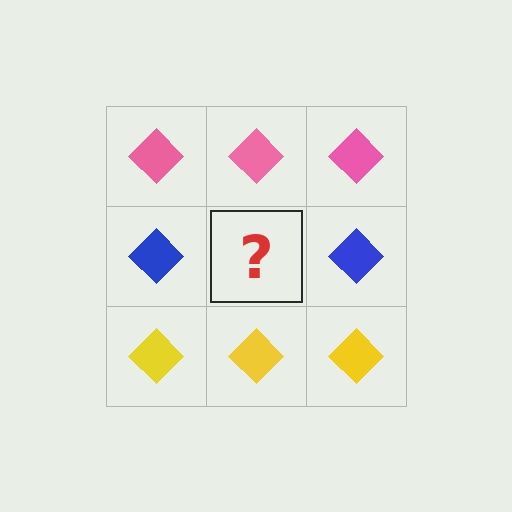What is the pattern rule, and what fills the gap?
The rule is that each row has a consistent color. The gap should be filled with a blue diamond.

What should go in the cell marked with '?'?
The missing cell should contain a blue diamond.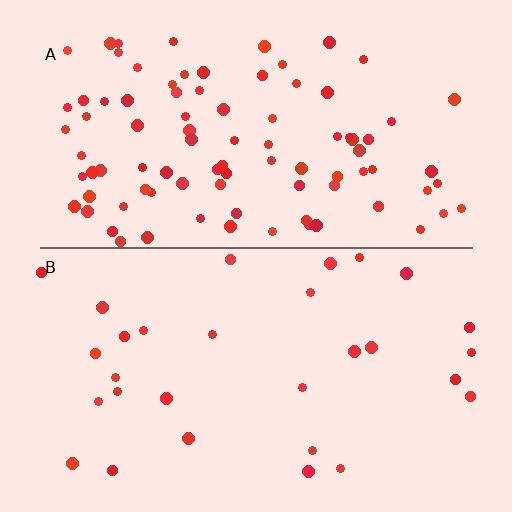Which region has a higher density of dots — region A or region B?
A (the top).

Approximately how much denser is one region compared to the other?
Approximately 3.1× — region A over region B.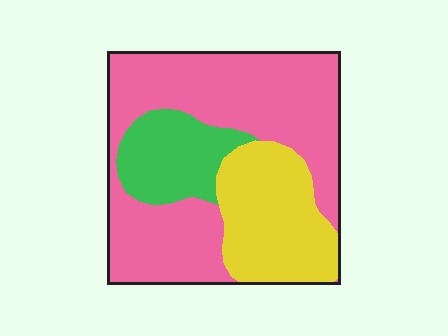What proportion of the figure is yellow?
Yellow covers roughly 25% of the figure.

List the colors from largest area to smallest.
From largest to smallest: pink, yellow, green.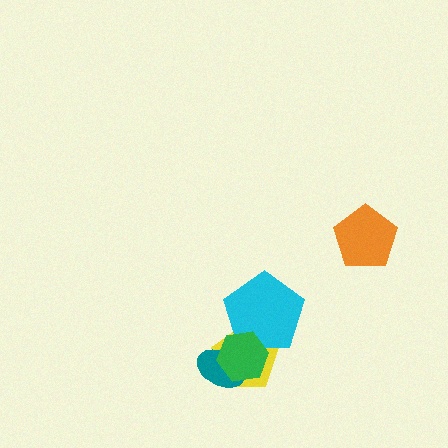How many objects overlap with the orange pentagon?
0 objects overlap with the orange pentagon.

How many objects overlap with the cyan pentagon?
2 objects overlap with the cyan pentagon.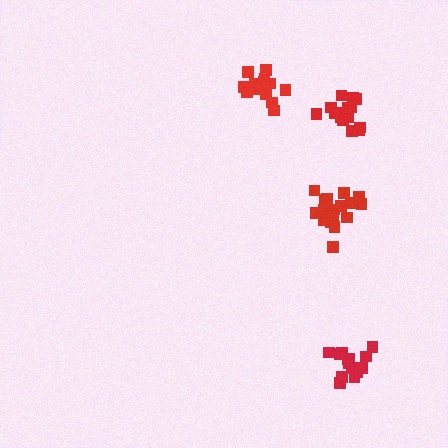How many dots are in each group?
Group 1: 18 dots, Group 2: 18 dots, Group 3: 15 dots, Group 4: 17 dots (68 total).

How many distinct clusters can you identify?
There are 4 distinct clusters.